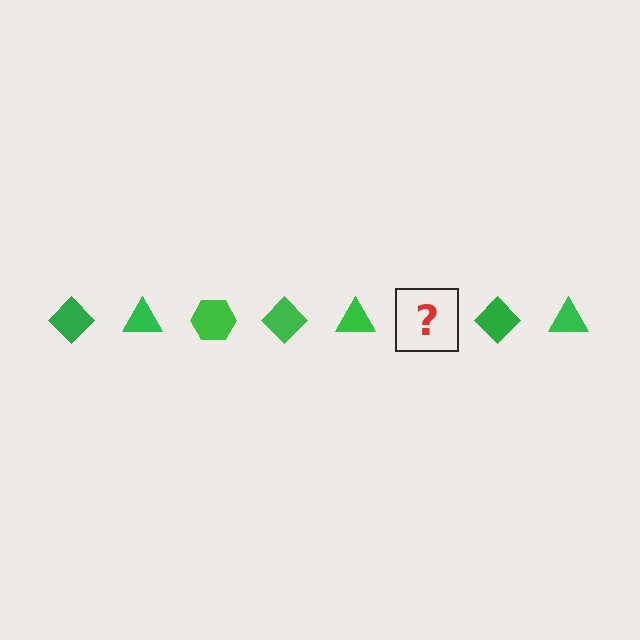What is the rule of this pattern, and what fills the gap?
The rule is that the pattern cycles through diamond, triangle, hexagon shapes in green. The gap should be filled with a green hexagon.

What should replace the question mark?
The question mark should be replaced with a green hexagon.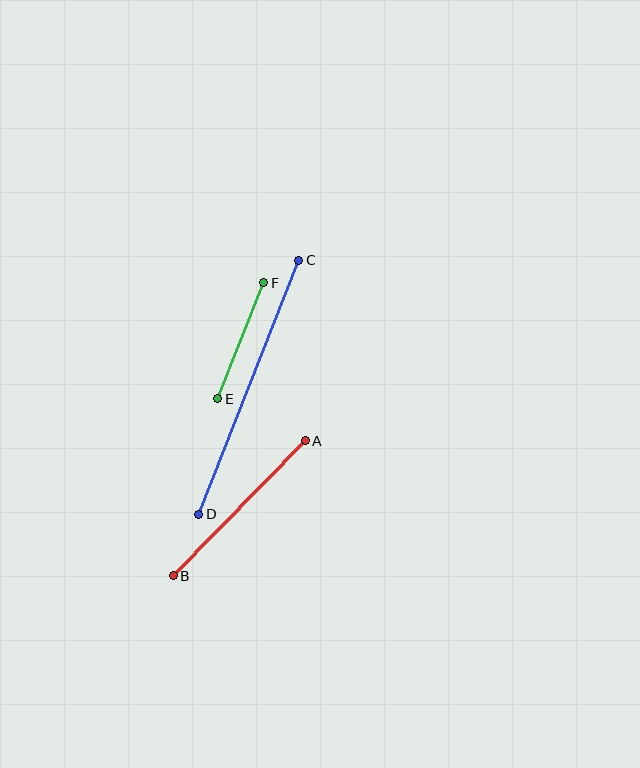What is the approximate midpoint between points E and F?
The midpoint is at approximately (241, 341) pixels.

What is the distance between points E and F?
The distance is approximately 125 pixels.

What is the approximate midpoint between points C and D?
The midpoint is at approximately (249, 387) pixels.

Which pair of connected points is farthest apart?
Points C and D are farthest apart.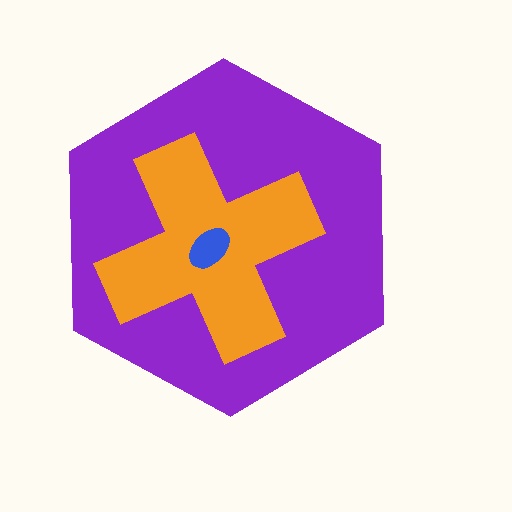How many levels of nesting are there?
3.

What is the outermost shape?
The purple hexagon.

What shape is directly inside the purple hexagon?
The orange cross.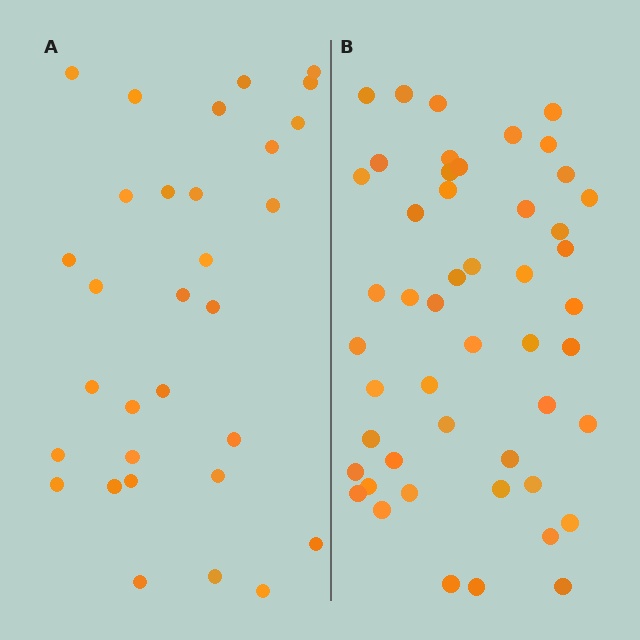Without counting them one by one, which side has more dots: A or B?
Region B (the right region) has more dots.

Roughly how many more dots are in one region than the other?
Region B has approximately 20 more dots than region A.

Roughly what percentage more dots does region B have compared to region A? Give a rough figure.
About 60% more.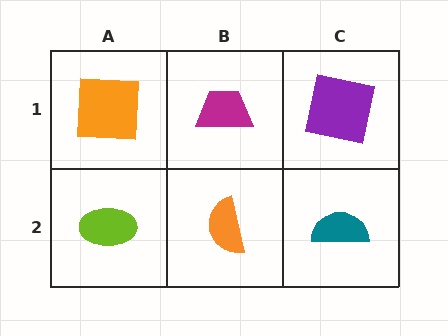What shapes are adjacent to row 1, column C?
A teal semicircle (row 2, column C), a magenta trapezoid (row 1, column B).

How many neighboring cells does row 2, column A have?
2.